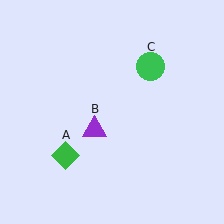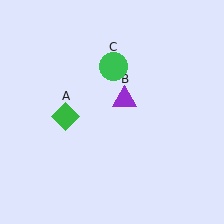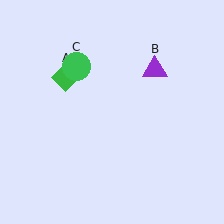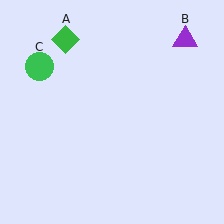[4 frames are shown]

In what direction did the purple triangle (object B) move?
The purple triangle (object B) moved up and to the right.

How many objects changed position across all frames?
3 objects changed position: green diamond (object A), purple triangle (object B), green circle (object C).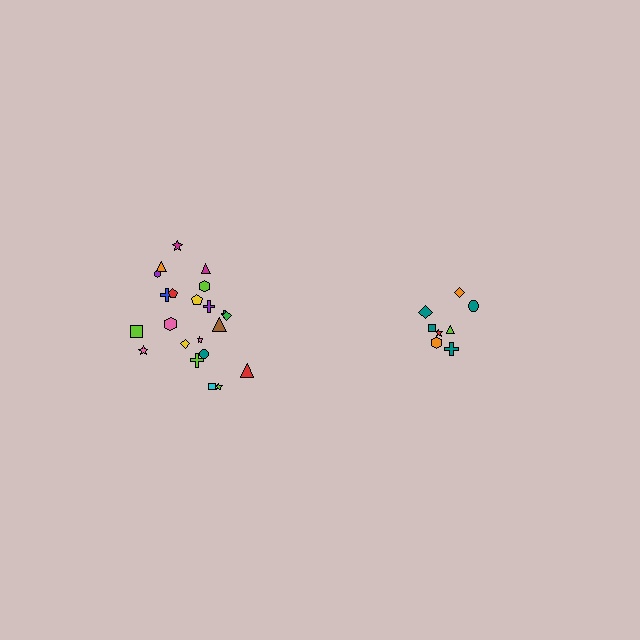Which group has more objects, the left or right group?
The left group.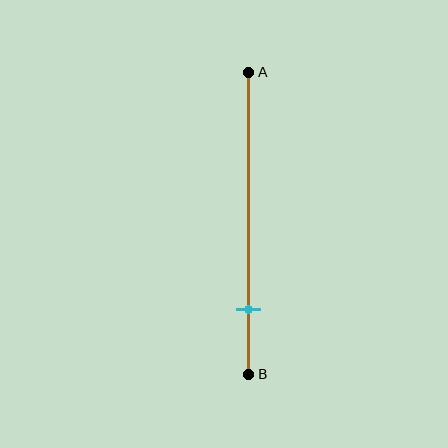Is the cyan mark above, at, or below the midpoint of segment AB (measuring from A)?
The cyan mark is below the midpoint of segment AB.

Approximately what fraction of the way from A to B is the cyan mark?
The cyan mark is approximately 80% of the way from A to B.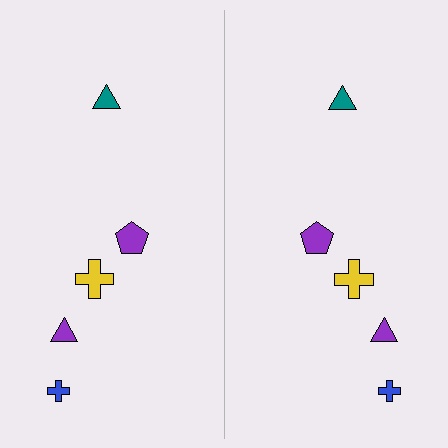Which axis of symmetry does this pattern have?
The pattern has a vertical axis of symmetry running through the center of the image.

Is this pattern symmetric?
Yes, this pattern has bilateral (reflection) symmetry.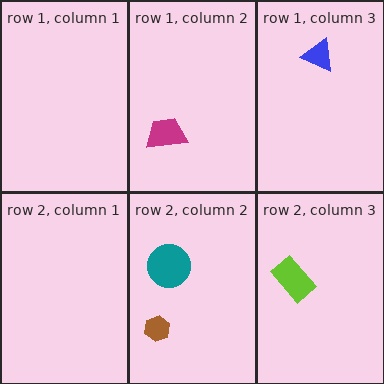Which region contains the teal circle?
The row 2, column 2 region.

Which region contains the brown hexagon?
The row 2, column 2 region.